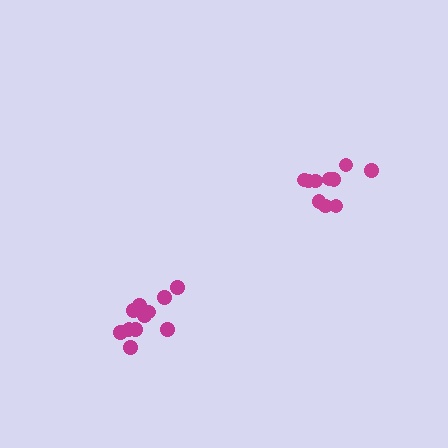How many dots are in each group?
Group 1: 12 dots, Group 2: 10 dots (22 total).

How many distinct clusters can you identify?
There are 2 distinct clusters.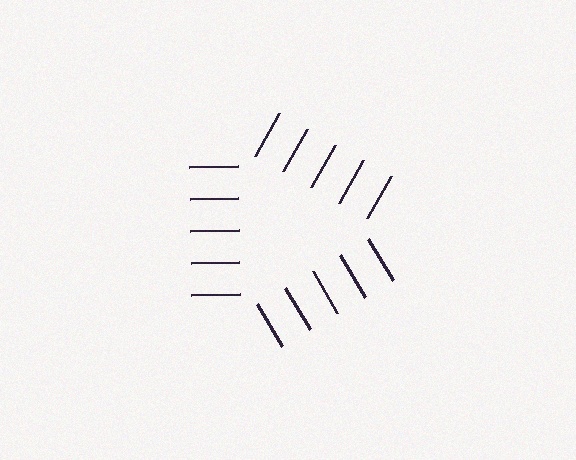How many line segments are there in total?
15 — 5 along each of the 3 edges.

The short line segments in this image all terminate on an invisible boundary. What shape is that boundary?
An illusory triangle — the line segments terminate on its edges but no continuous stroke is drawn.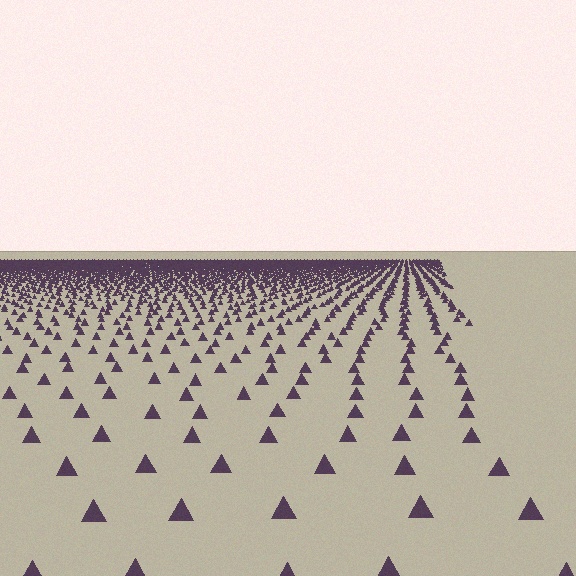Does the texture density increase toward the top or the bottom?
Density increases toward the top.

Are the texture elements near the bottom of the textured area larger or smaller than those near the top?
Larger. Near the bottom, elements are closer to the viewer and appear at a bigger on-screen size.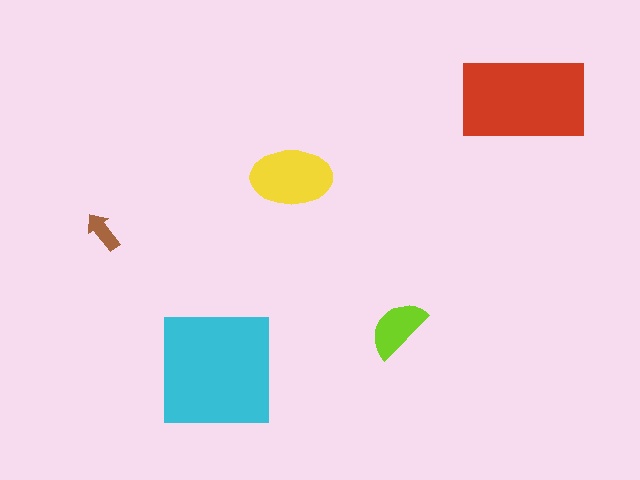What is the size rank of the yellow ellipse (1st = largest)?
3rd.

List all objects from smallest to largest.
The brown arrow, the lime semicircle, the yellow ellipse, the red rectangle, the cyan square.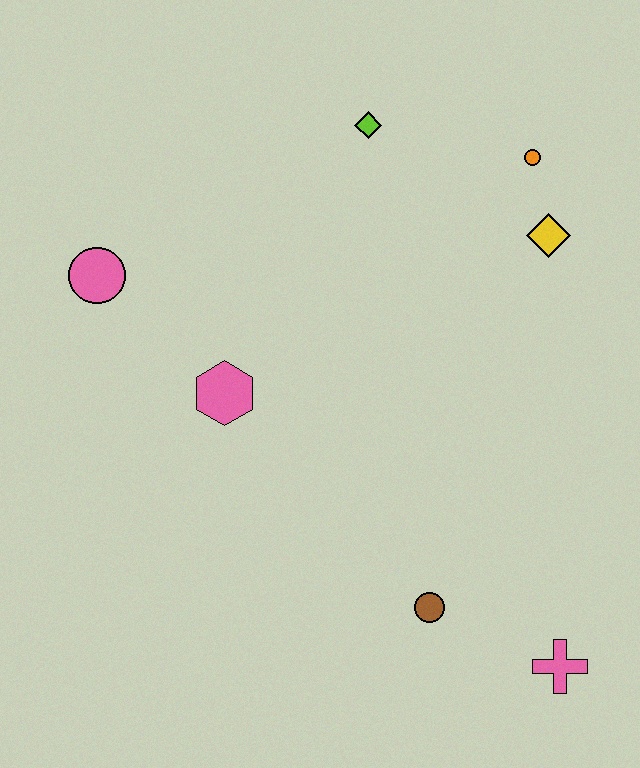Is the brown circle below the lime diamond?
Yes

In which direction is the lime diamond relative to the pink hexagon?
The lime diamond is above the pink hexagon.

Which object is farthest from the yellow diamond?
The pink circle is farthest from the yellow diamond.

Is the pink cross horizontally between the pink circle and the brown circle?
No